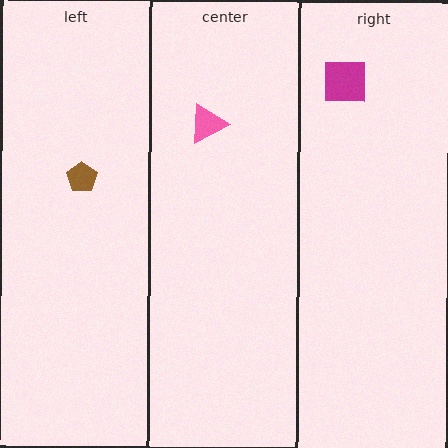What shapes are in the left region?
The brown pentagon.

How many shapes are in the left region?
1.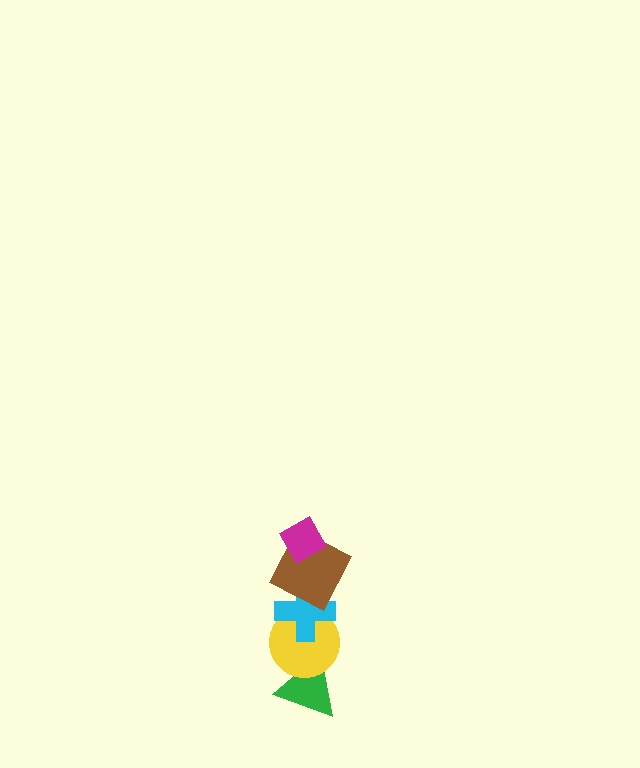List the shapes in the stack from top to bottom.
From top to bottom: the magenta diamond, the brown square, the cyan cross, the yellow circle, the green triangle.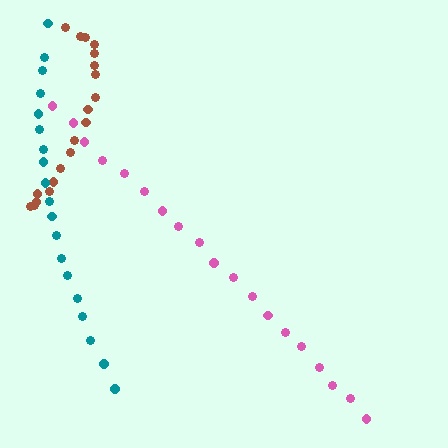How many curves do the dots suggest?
There are 3 distinct paths.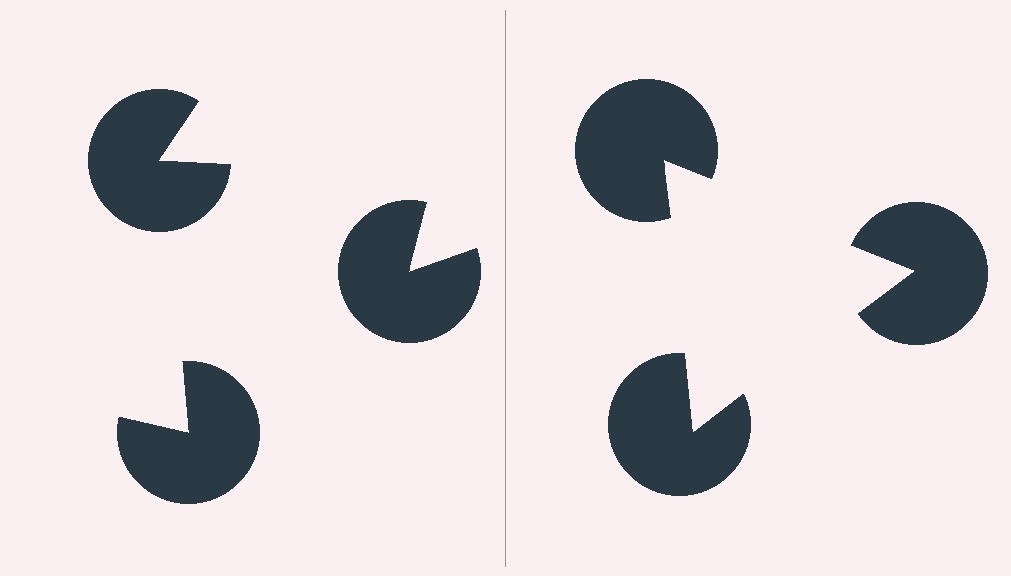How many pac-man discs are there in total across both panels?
6 — 3 on each side.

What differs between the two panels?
The pac-man discs are positioned identically on both sides; only the wedge orientations differ. On the right they align to a triangle; on the left they are misaligned.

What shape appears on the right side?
An illusory triangle.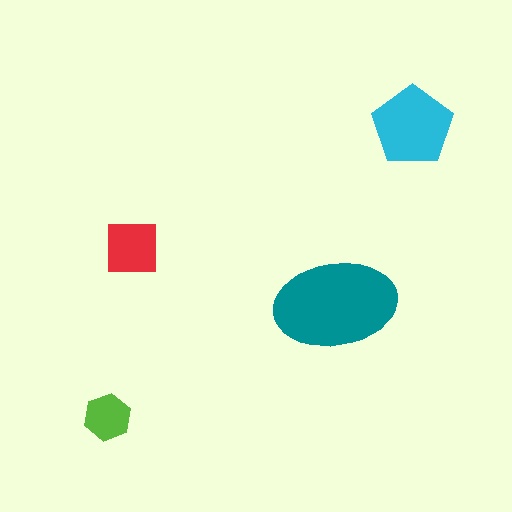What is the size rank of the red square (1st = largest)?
3rd.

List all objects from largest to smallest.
The teal ellipse, the cyan pentagon, the red square, the lime hexagon.